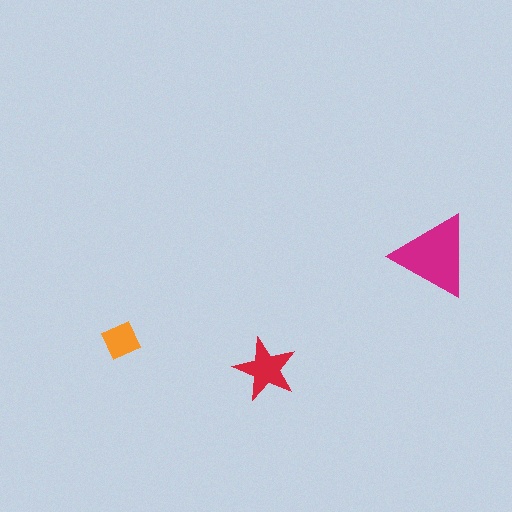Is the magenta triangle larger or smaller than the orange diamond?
Larger.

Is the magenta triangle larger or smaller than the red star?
Larger.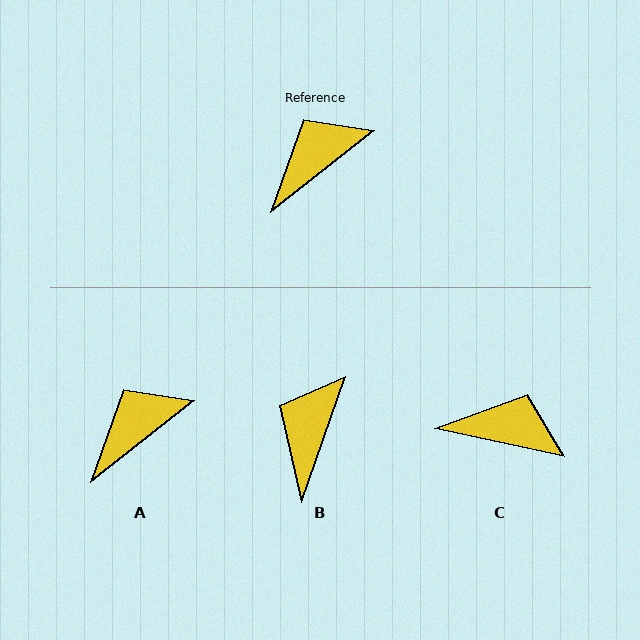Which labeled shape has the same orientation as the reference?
A.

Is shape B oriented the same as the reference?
No, it is off by about 32 degrees.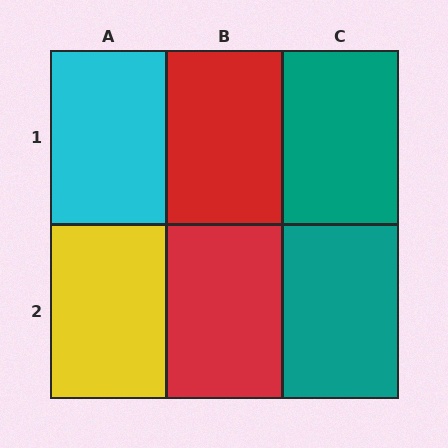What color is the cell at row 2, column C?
Teal.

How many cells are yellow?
1 cell is yellow.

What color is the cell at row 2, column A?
Yellow.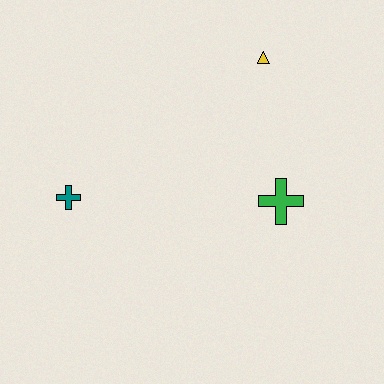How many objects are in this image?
There are 3 objects.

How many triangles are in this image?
There is 1 triangle.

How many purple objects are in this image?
There are no purple objects.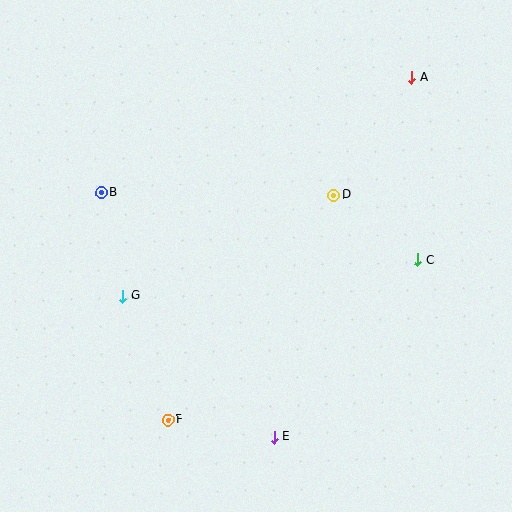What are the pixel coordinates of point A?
Point A is at (412, 77).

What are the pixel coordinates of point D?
Point D is at (334, 195).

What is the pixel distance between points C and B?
The distance between C and B is 324 pixels.